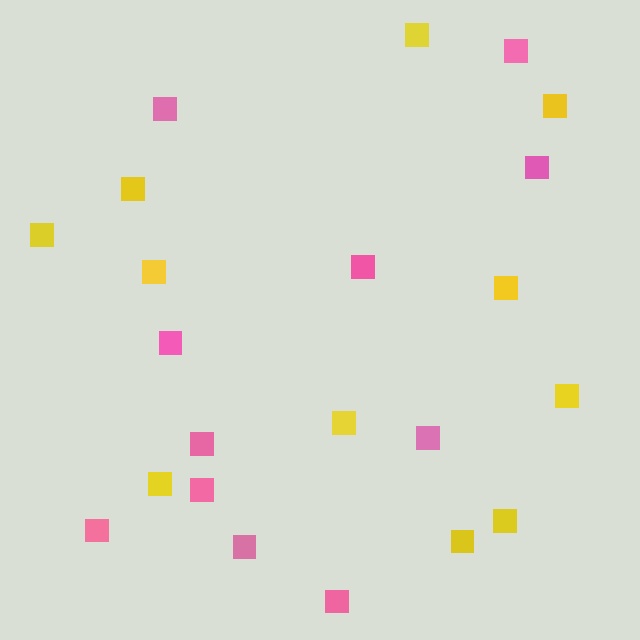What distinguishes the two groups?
There are 2 groups: one group of yellow squares (11) and one group of pink squares (11).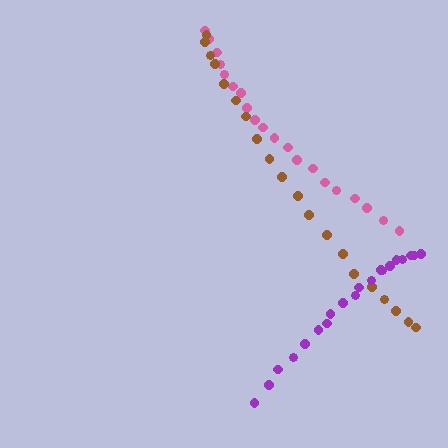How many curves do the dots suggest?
There are 3 distinct paths.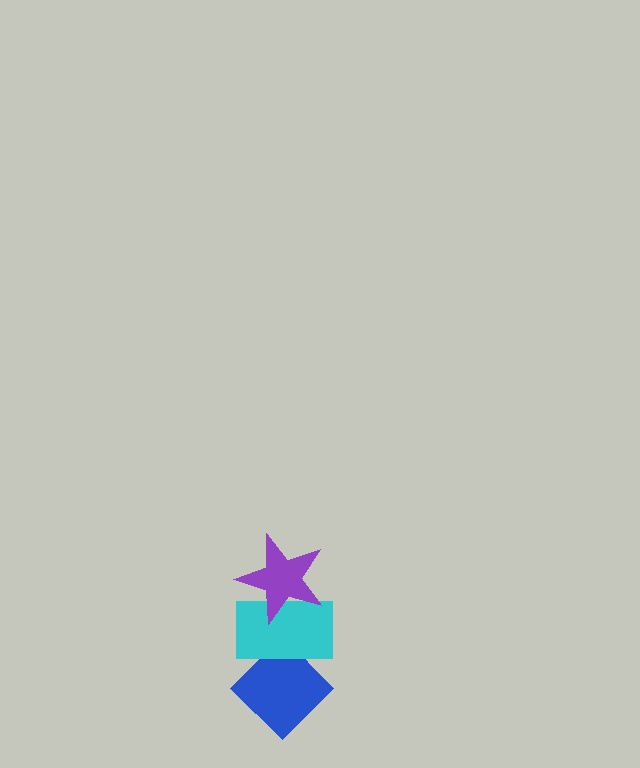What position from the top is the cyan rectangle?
The cyan rectangle is 2nd from the top.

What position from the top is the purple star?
The purple star is 1st from the top.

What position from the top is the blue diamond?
The blue diamond is 3rd from the top.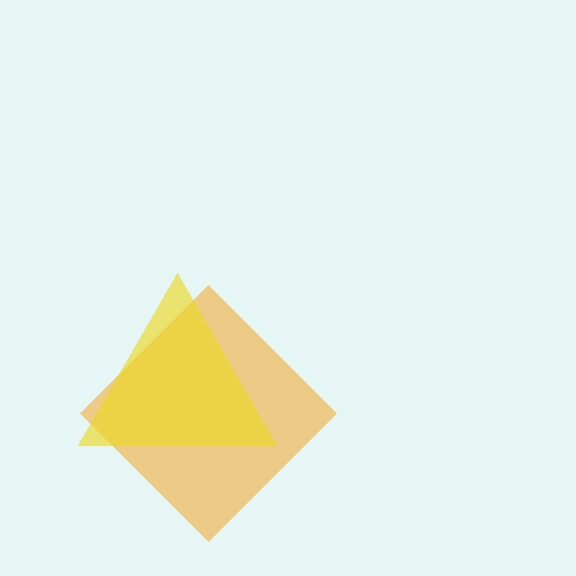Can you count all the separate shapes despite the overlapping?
Yes, there are 2 separate shapes.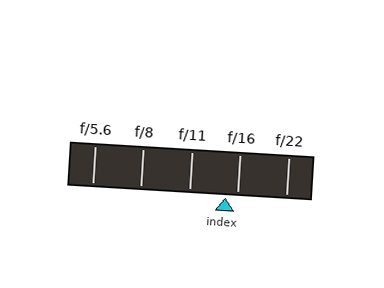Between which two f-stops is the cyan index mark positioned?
The index mark is between f/11 and f/16.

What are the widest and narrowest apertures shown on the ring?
The widest aperture shown is f/5.6 and the narrowest is f/22.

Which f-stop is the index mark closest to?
The index mark is closest to f/16.